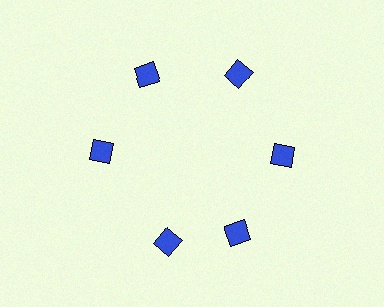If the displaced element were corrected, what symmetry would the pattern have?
It would have 6-fold rotational symmetry — the pattern would map onto itself every 60 degrees.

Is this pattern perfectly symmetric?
No. The 6 blue diamonds are arranged in a ring, but one element near the 7 o'clock position is rotated out of alignment along the ring, breaking the 6-fold rotational symmetry.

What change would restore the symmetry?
The symmetry would be restored by rotating it back into even spacing with its neighbors so that all 6 diamonds sit at equal angles and equal distance from the center.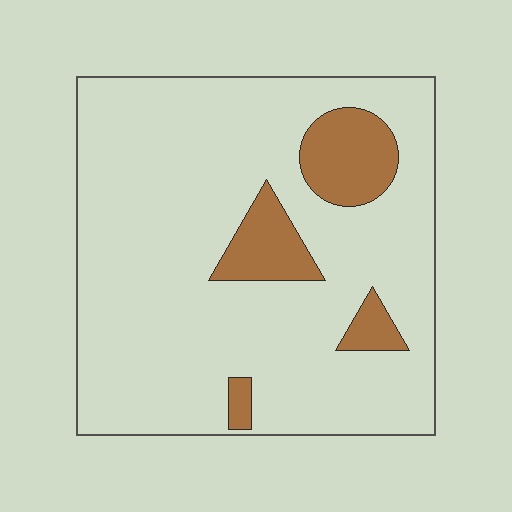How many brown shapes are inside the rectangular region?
4.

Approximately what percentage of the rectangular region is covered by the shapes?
Approximately 15%.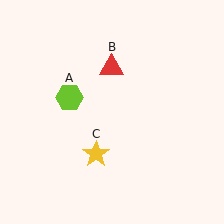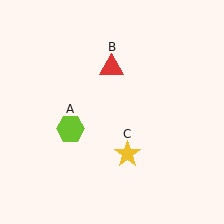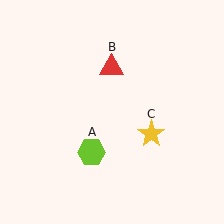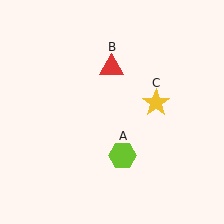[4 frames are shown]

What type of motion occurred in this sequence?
The lime hexagon (object A), yellow star (object C) rotated counterclockwise around the center of the scene.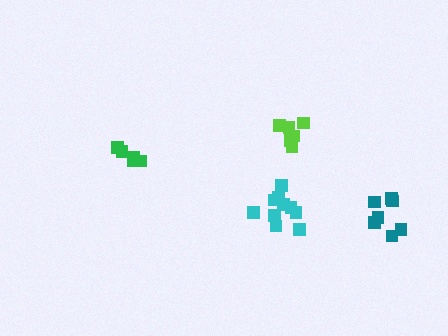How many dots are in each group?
Group 1: 6 dots, Group 2: 5 dots, Group 3: 7 dots, Group 4: 10 dots (28 total).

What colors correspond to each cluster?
The clusters are colored: lime, green, teal, cyan.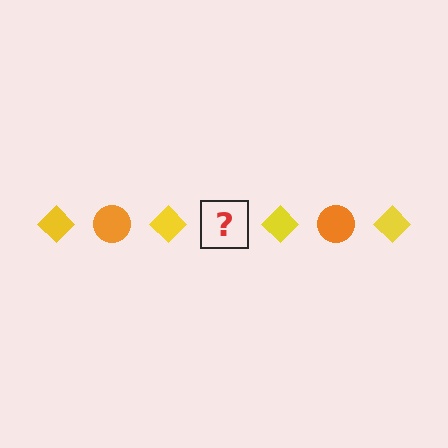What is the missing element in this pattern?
The missing element is an orange circle.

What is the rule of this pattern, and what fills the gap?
The rule is that the pattern alternates between yellow diamond and orange circle. The gap should be filled with an orange circle.